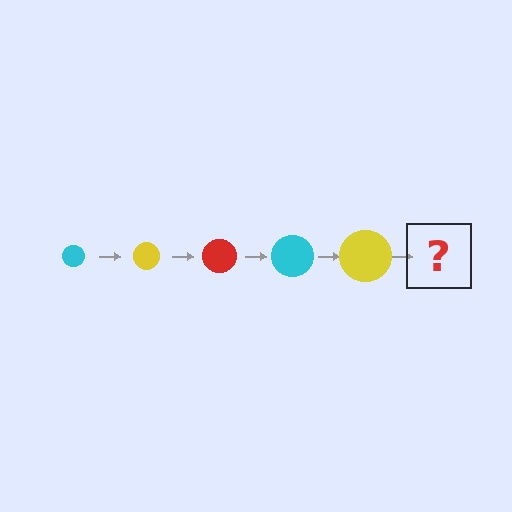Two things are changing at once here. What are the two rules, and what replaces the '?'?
The two rules are that the circle grows larger each step and the color cycles through cyan, yellow, and red. The '?' should be a red circle, larger than the previous one.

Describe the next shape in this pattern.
It should be a red circle, larger than the previous one.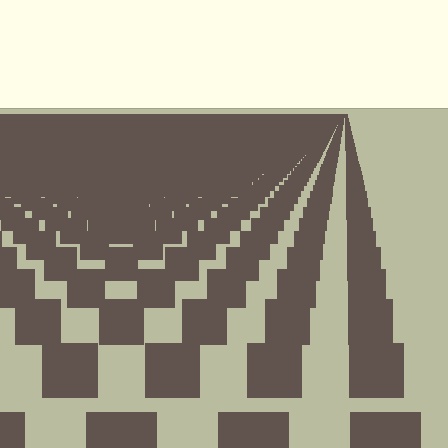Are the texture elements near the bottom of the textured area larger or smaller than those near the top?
Larger. Near the bottom, elements are closer to the viewer and appear at a bigger on-screen size.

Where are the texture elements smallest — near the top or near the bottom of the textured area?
Near the top.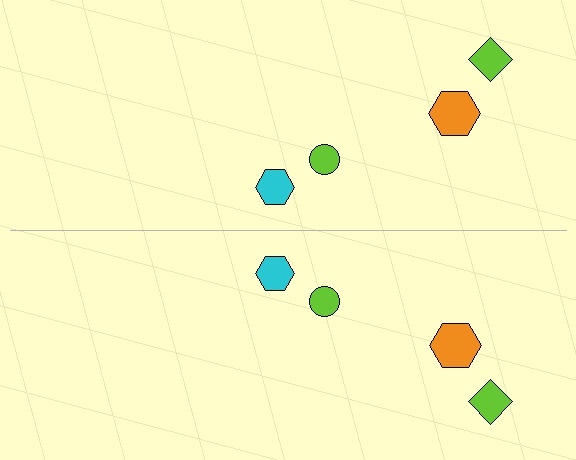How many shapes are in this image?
There are 8 shapes in this image.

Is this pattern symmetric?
Yes, this pattern has bilateral (reflection) symmetry.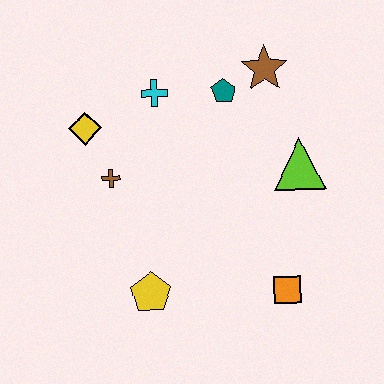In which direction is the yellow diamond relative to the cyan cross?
The yellow diamond is to the left of the cyan cross.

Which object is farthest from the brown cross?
The orange square is farthest from the brown cross.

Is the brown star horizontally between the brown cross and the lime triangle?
Yes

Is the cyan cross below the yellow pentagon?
No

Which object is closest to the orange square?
The lime triangle is closest to the orange square.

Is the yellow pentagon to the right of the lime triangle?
No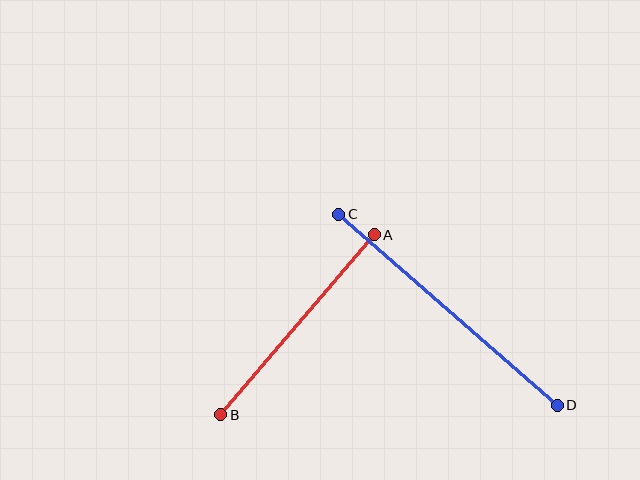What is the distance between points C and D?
The distance is approximately 290 pixels.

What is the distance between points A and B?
The distance is approximately 237 pixels.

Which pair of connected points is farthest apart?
Points C and D are farthest apart.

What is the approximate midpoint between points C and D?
The midpoint is at approximately (448, 310) pixels.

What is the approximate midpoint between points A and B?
The midpoint is at approximately (297, 325) pixels.